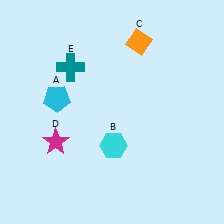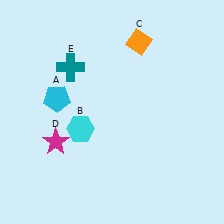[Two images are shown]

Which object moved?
The cyan hexagon (B) moved left.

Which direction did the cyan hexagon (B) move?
The cyan hexagon (B) moved left.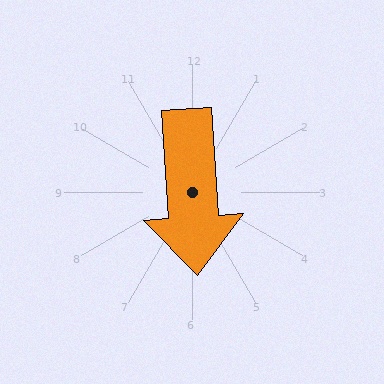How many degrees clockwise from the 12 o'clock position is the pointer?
Approximately 176 degrees.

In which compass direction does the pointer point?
South.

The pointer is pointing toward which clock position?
Roughly 6 o'clock.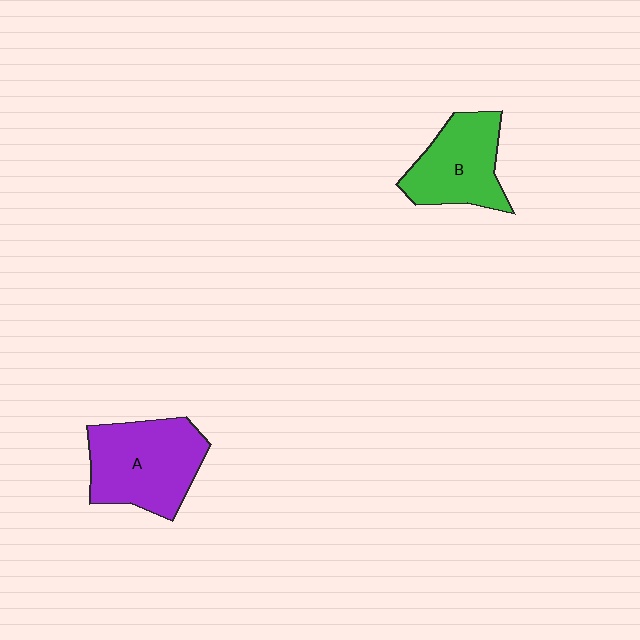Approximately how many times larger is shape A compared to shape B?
Approximately 1.3 times.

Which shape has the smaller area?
Shape B (green).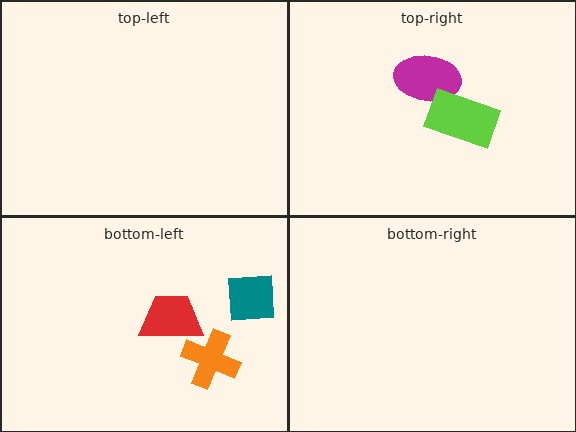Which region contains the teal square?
The bottom-left region.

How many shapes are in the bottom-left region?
3.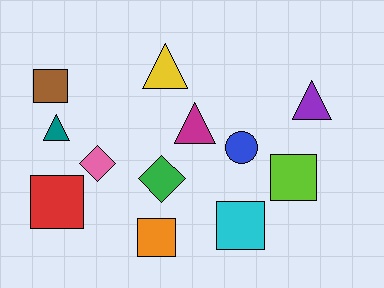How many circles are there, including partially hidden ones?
There is 1 circle.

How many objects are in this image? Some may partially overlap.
There are 12 objects.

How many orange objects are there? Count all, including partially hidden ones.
There is 1 orange object.